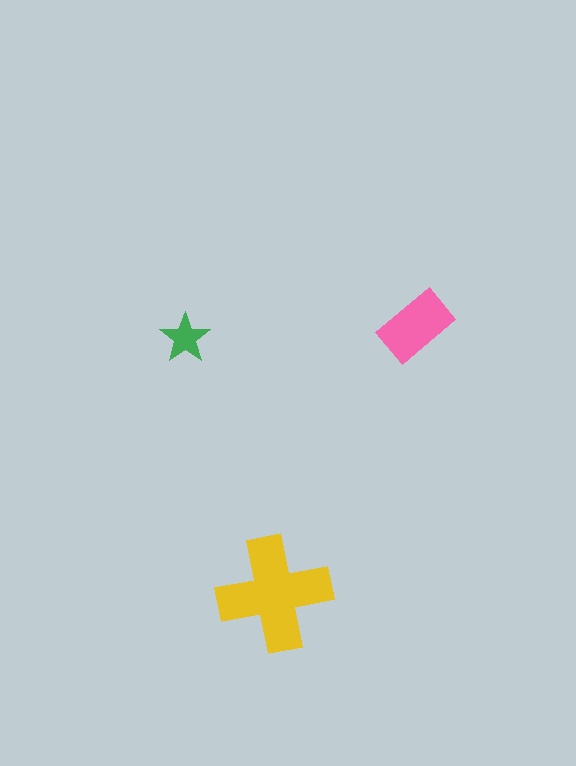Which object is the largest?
The yellow cross.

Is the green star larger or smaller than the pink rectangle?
Smaller.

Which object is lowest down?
The yellow cross is bottommost.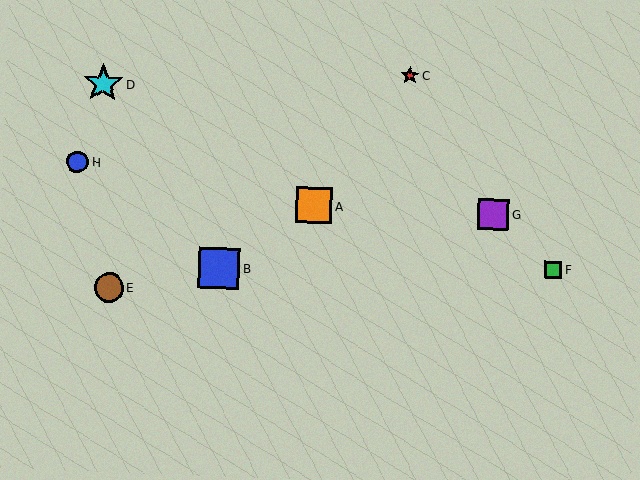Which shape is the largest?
The blue square (labeled B) is the largest.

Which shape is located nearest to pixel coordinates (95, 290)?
The brown circle (labeled E) at (109, 287) is nearest to that location.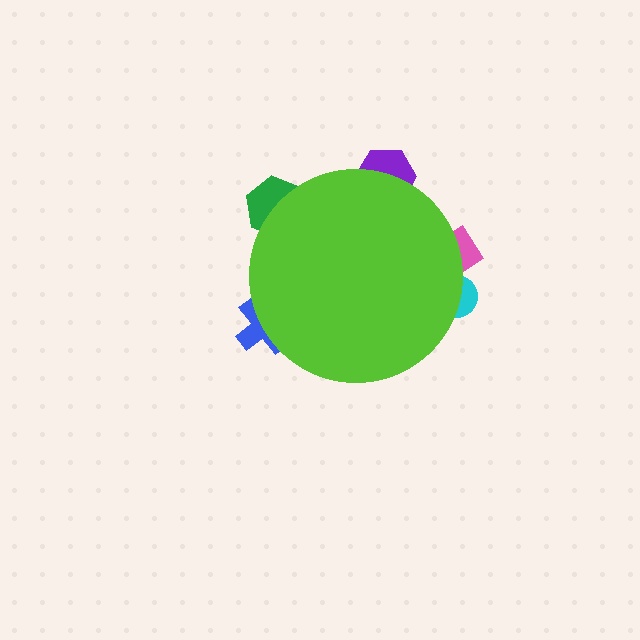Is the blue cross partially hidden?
Yes, the blue cross is partially hidden behind the lime circle.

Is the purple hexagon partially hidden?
Yes, the purple hexagon is partially hidden behind the lime circle.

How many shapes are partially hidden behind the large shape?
5 shapes are partially hidden.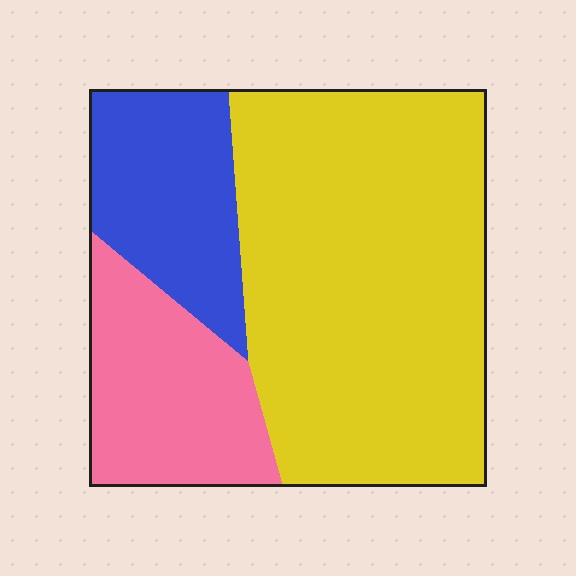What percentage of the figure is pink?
Pink covers 21% of the figure.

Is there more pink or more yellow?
Yellow.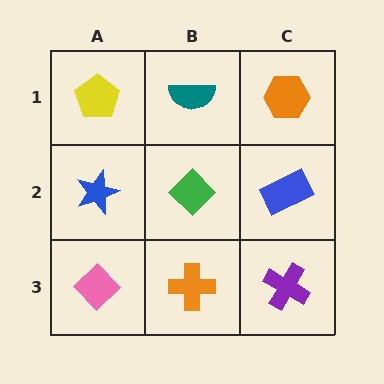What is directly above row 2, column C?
An orange hexagon.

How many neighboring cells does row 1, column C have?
2.